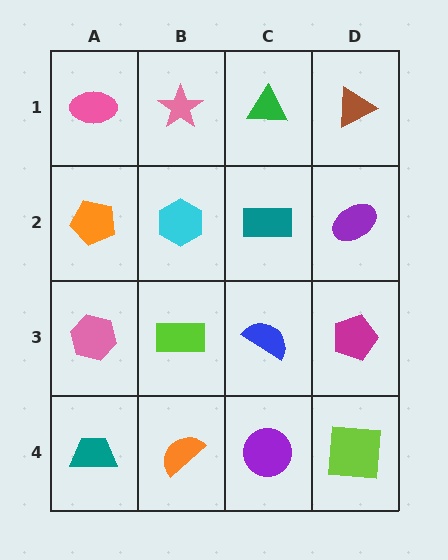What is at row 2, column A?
An orange pentagon.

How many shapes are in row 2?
4 shapes.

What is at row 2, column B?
A cyan hexagon.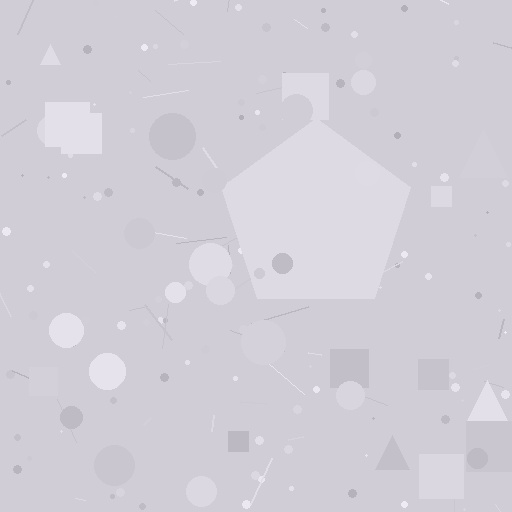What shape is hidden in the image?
A pentagon is hidden in the image.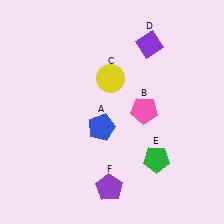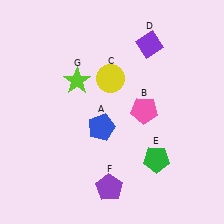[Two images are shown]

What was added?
A lime star (G) was added in Image 2.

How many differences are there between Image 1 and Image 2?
There is 1 difference between the two images.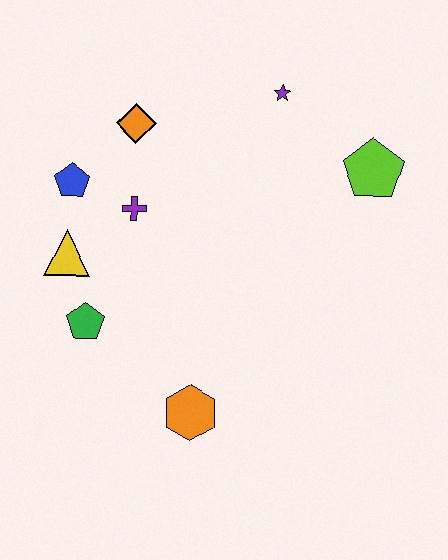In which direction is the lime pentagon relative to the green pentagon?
The lime pentagon is to the right of the green pentagon.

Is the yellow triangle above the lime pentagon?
No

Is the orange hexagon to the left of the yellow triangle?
No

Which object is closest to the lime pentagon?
The purple star is closest to the lime pentagon.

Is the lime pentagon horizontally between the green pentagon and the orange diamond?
No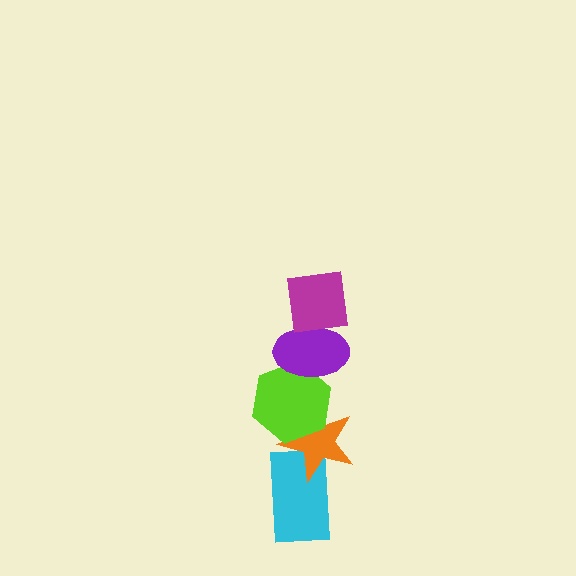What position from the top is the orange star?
The orange star is 4th from the top.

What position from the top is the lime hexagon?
The lime hexagon is 3rd from the top.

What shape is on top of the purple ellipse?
The magenta square is on top of the purple ellipse.